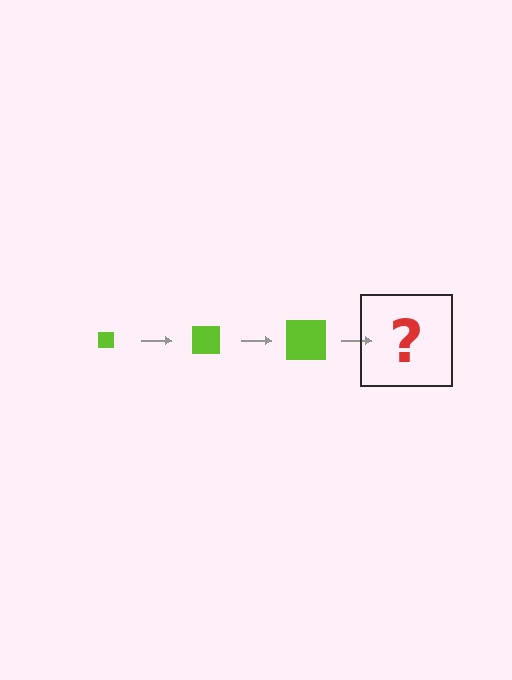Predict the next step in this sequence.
The next step is a lime square, larger than the previous one.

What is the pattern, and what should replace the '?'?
The pattern is that the square gets progressively larger each step. The '?' should be a lime square, larger than the previous one.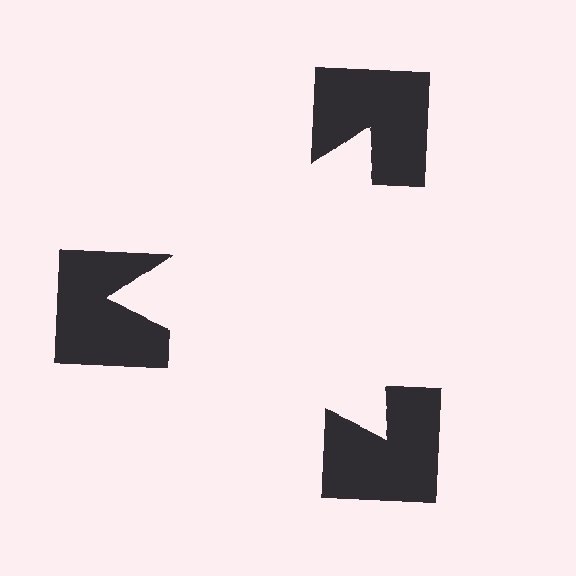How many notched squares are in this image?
There are 3 — one at each vertex of the illusory triangle.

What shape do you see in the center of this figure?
An illusory triangle — its edges are inferred from the aligned wedge cuts in the notched squares, not physically drawn.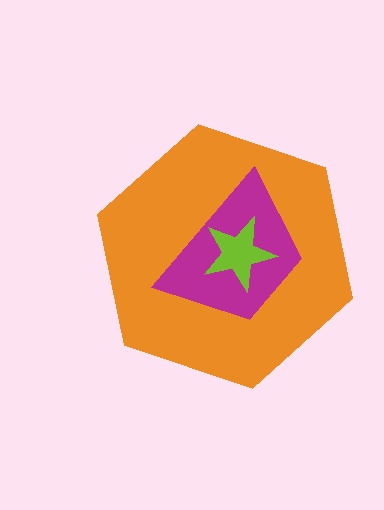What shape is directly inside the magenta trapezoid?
The lime star.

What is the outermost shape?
The orange hexagon.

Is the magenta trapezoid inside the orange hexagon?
Yes.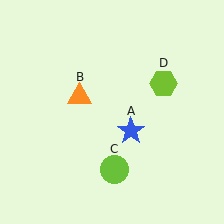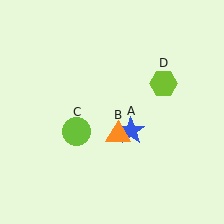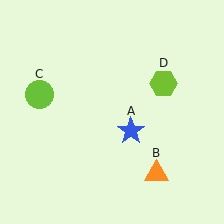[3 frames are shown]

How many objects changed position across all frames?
2 objects changed position: orange triangle (object B), lime circle (object C).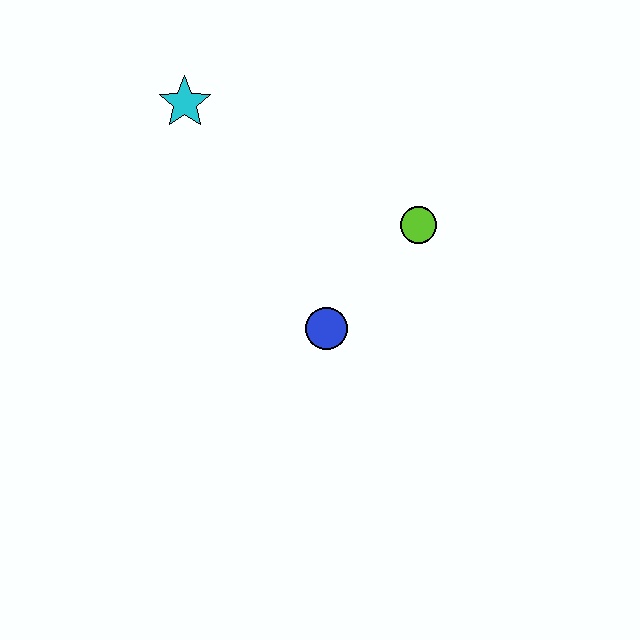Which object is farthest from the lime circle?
The cyan star is farthest from the lime circle.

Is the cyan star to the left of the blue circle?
Yes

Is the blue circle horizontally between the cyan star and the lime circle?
Yes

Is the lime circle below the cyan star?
Yes